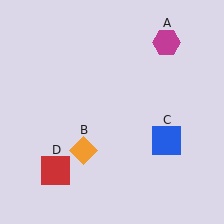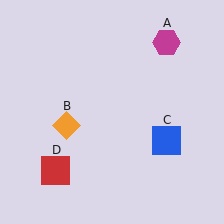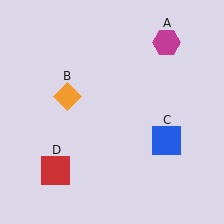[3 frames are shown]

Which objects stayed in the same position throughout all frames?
Magenta hexagon (object A) and blue square (object C) and red square (object D) remained stationary.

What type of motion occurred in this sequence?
The orange diamond (object B) rotated clockwise around the center of the scene.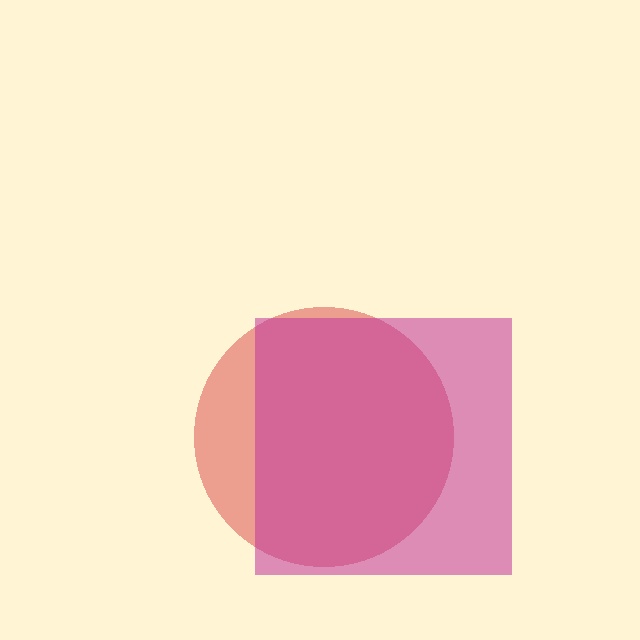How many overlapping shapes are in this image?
There are 2 overlapping shapes in the image.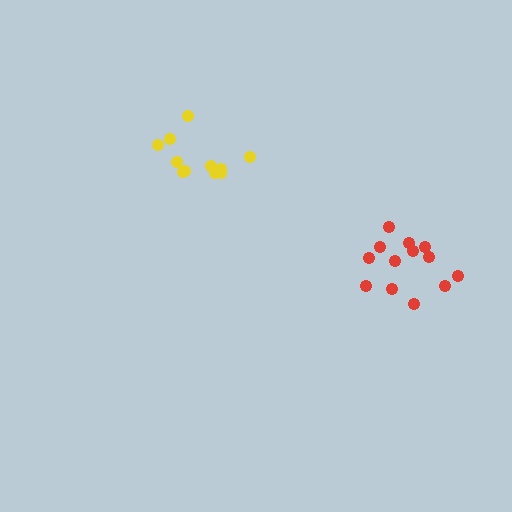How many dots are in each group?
Group 1: 13 dots, Group 2: 11 dots (24 total).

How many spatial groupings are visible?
There are 2 spatial groupings.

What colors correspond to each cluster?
The clusters are colored: red, yellow.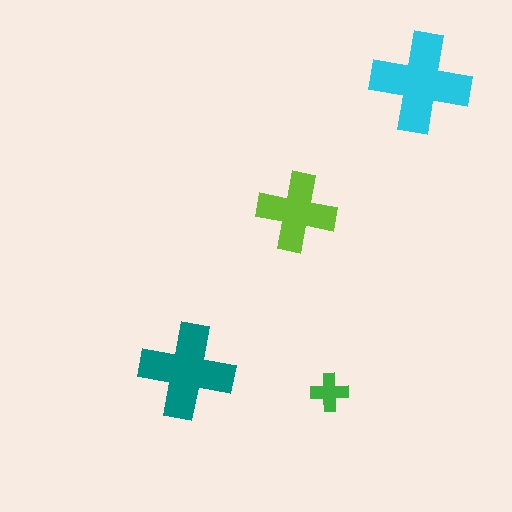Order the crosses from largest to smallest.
the cyan one, the teal one, the lime one, the green one.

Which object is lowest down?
The green cross is bottommost.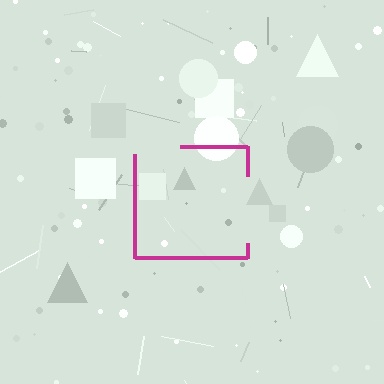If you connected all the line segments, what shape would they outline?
They would outline a square.